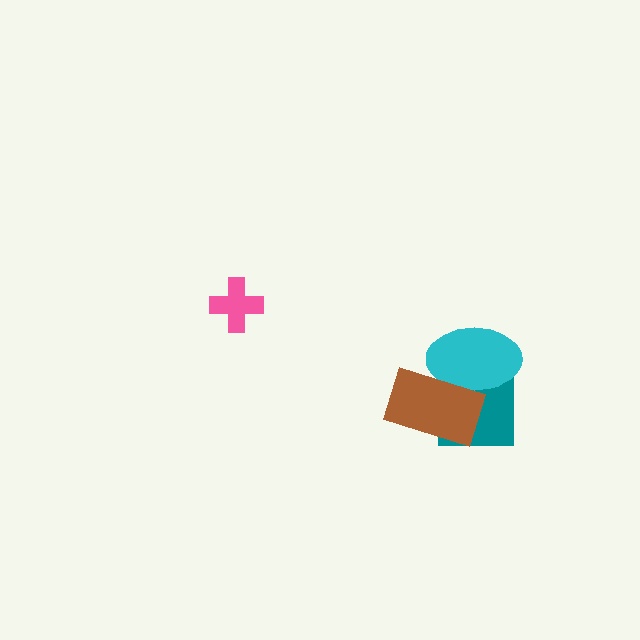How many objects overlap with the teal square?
2 objects overlap with the teal square.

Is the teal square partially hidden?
Yes, it is partially covered by another shape.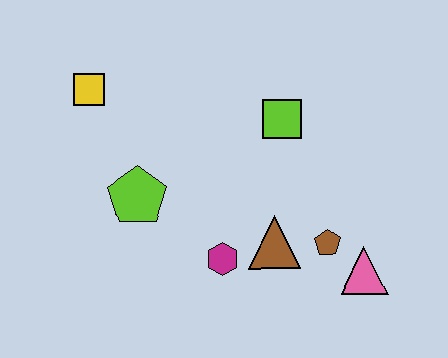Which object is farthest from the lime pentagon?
The pink triangle is farthest from the lime pentagon.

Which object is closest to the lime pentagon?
The magenta hexagon is closest to the lime pentagon.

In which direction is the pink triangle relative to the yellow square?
The pink triangle is to the right of the yellow square.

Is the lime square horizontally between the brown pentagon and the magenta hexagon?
Yes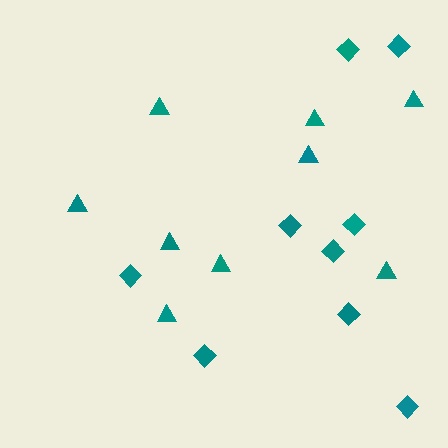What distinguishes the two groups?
There are 2 groups: one group of triangles (9) and one group of diamonds (9).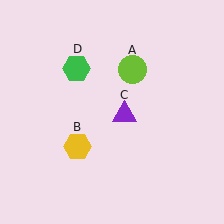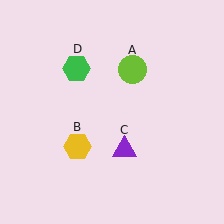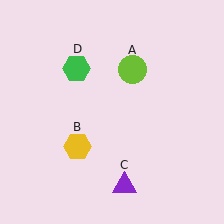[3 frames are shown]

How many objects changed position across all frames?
1 object changed position: purple triangle (object C).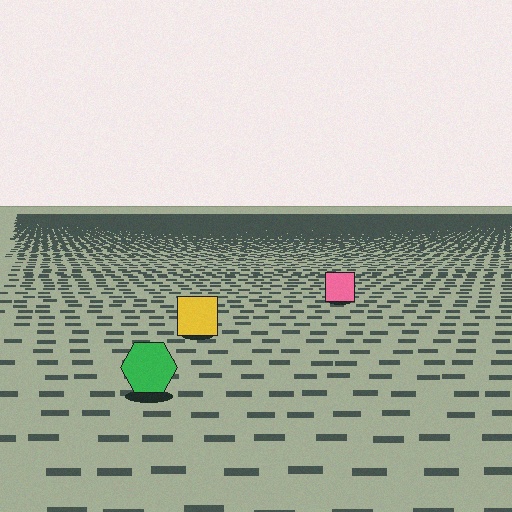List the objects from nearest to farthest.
From nearest to farthest: the green hexagon, the yellow square, the pink square.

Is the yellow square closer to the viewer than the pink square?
Yes. The yellow square is closer — you can tell from the texture gradient: the ground texture is coarser near it.